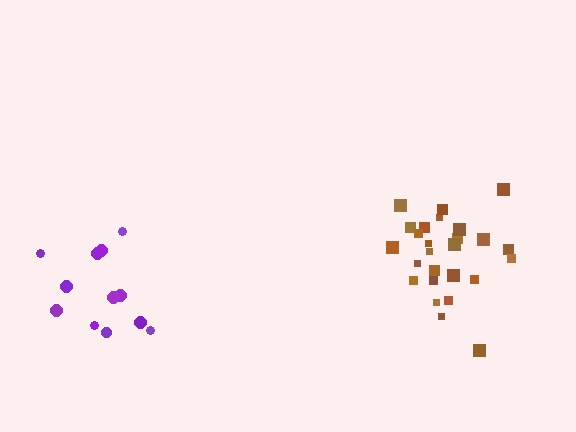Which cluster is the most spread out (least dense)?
Purple.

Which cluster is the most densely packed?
Brown.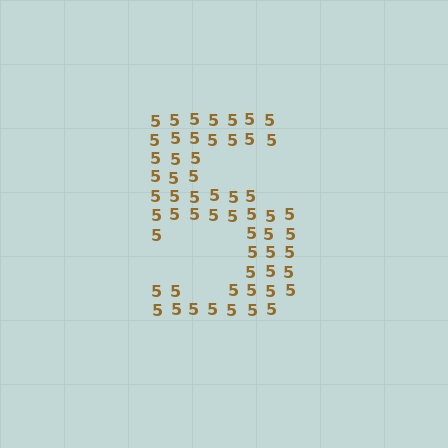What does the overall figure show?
The overall figure shows the digit 5.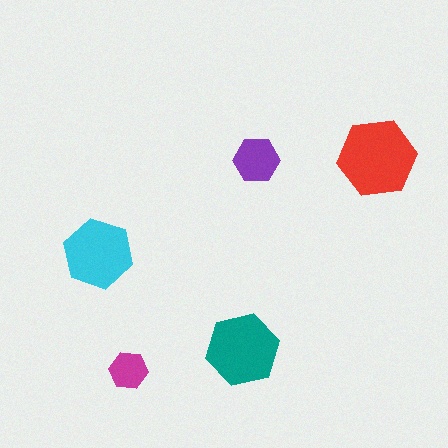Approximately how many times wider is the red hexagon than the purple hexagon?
About 1.5 times wider.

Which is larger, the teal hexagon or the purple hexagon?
The teal one.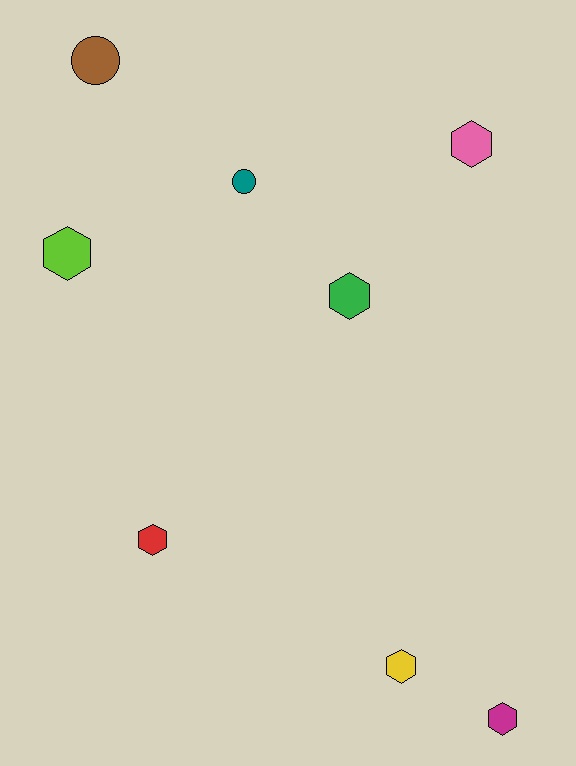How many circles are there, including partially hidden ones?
There are 2 circles.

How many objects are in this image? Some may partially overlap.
There are 8 objects.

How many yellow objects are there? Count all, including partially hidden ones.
There is 1 yellow object.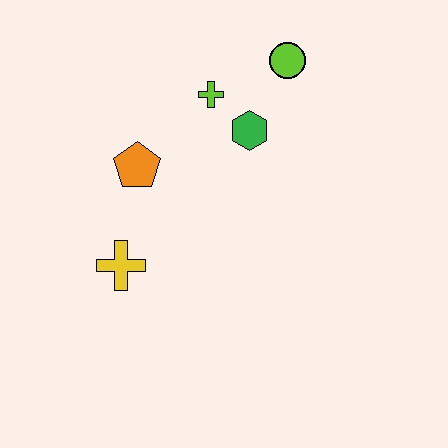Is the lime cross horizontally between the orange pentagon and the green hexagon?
Yes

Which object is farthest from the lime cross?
The yellow cross is farthest from the lime cross.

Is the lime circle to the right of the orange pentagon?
Yes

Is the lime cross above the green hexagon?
Yes